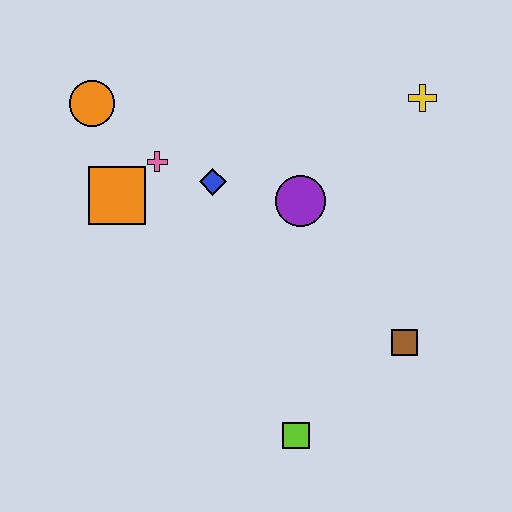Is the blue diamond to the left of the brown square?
Yes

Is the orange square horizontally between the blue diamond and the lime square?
No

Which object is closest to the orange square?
The pink cross is closest to the orange square.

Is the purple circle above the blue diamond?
No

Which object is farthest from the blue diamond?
The lime square is farthest from the blue diamond.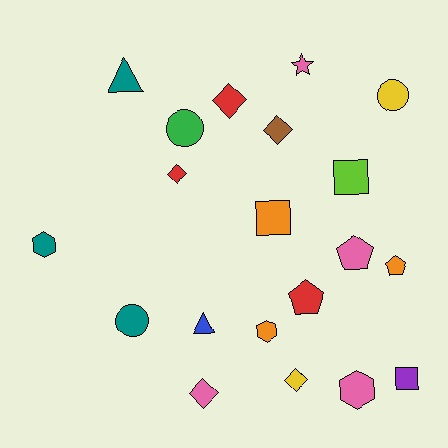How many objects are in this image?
There are 20 objects.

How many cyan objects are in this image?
There are no cyan objects.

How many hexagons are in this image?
There are 3 hexagons.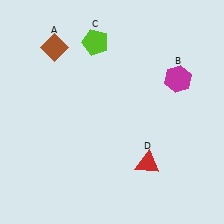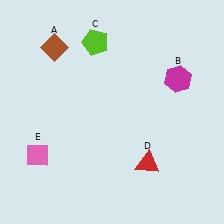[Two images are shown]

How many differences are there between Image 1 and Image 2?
There is 1 difference between the two images.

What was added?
A pink diamond (E) was added in Image 2.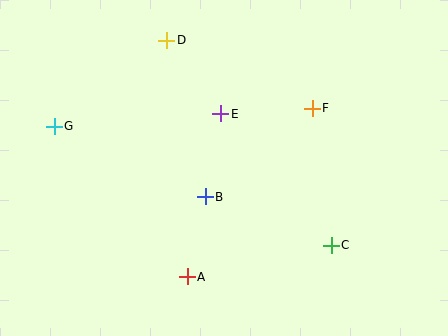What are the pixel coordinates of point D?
Point D is at (167, 40).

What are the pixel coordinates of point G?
Point G is at (54, 126).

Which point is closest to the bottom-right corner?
Point C is closest to the bottom-right corner.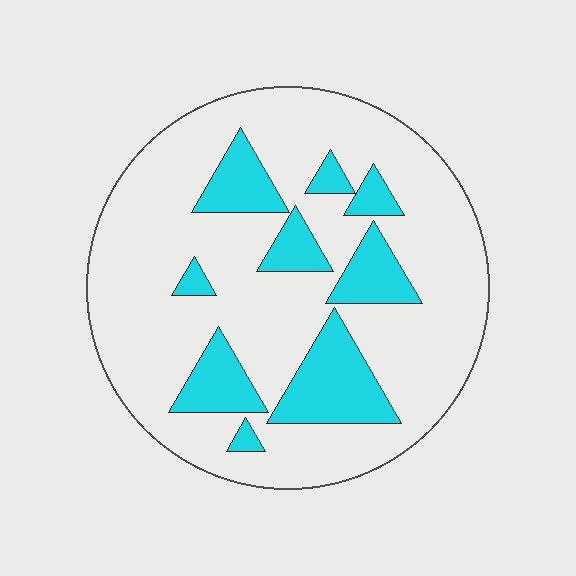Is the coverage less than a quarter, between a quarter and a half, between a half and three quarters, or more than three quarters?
Less than a quarter.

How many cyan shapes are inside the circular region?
9.